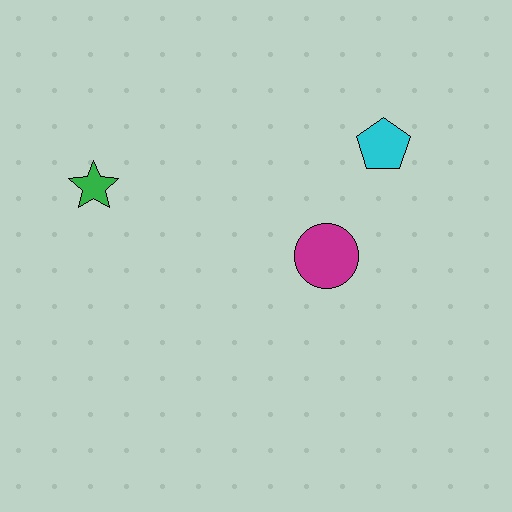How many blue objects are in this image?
There are no blue objects.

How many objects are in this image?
There are 3 objects.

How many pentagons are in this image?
There is 1 pentagon.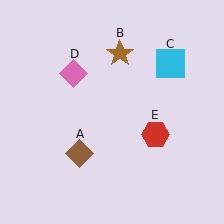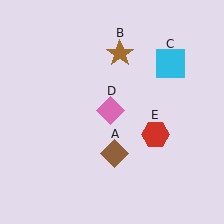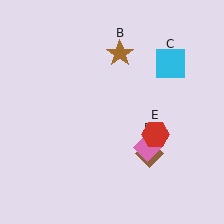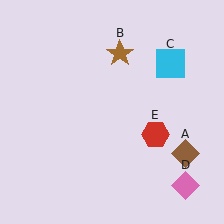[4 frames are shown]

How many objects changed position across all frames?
2 objects changed position: brown diamond (object A), pink diamond (object D).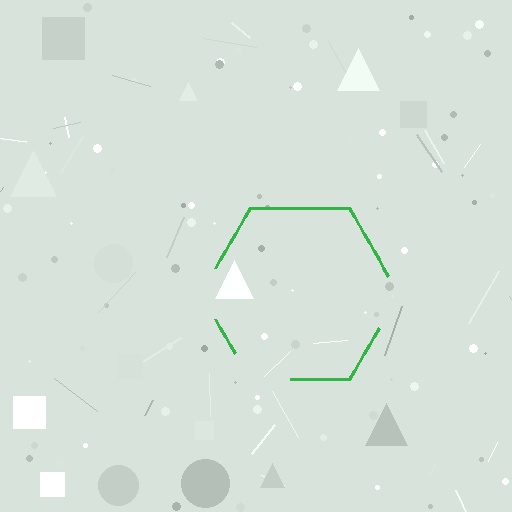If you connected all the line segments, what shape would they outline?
They would outline a hexagon.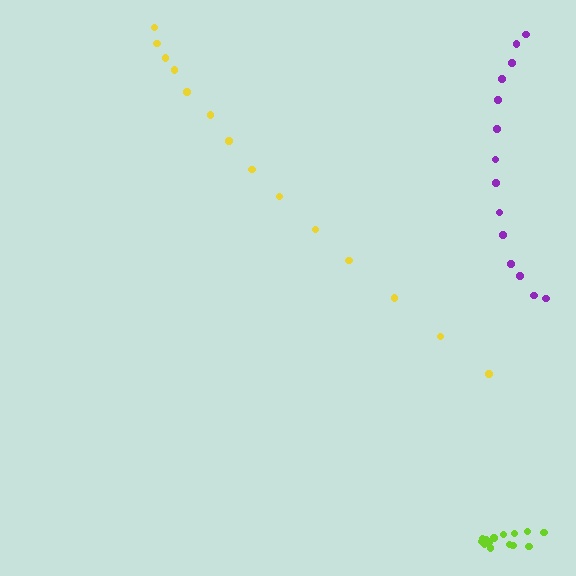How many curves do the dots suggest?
There are 3 distinct paths.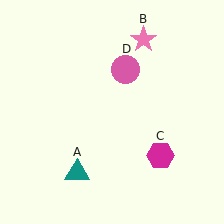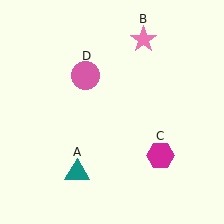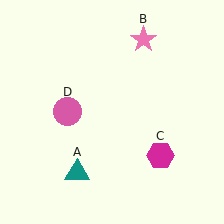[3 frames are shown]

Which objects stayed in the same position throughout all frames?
Teal triangle (object A) and pink star (object B) and magenta hexagon (object C) remained stationary.